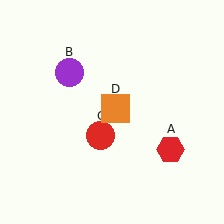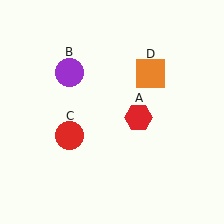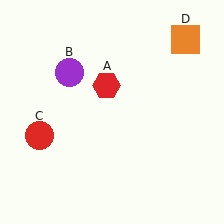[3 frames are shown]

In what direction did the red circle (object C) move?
The red circle (object C) moved left.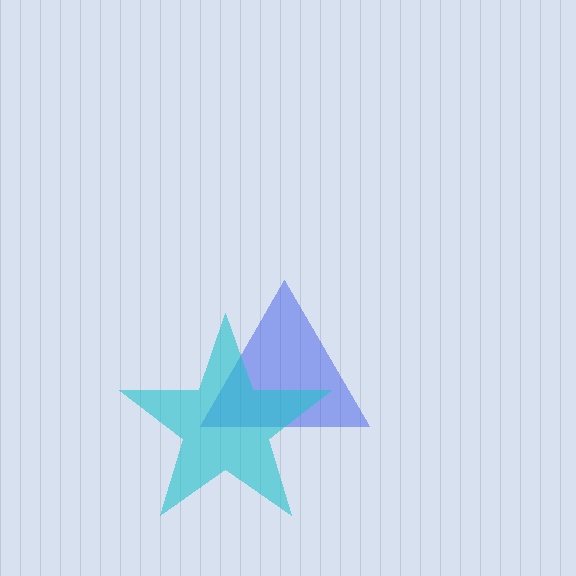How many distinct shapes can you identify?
There are 2 distinct shapes: a blue triangle, a cyan star.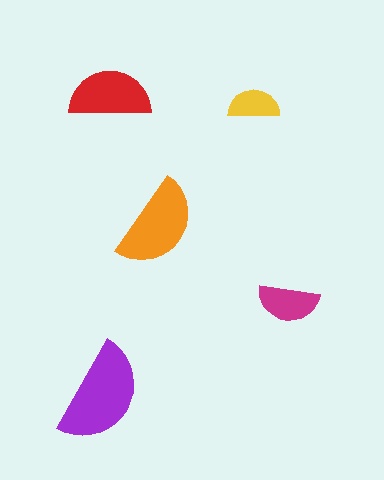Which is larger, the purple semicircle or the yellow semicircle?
The purple one.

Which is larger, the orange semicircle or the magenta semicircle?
The orange one.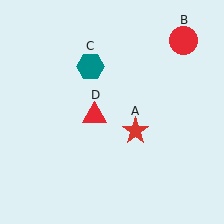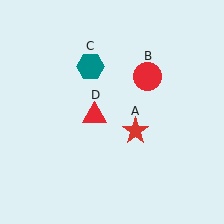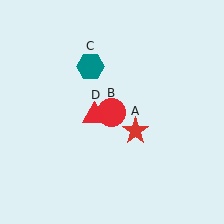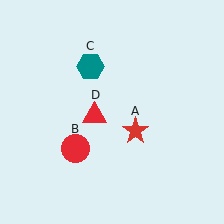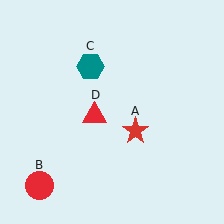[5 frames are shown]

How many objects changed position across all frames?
1 object changed position: red circle (object B).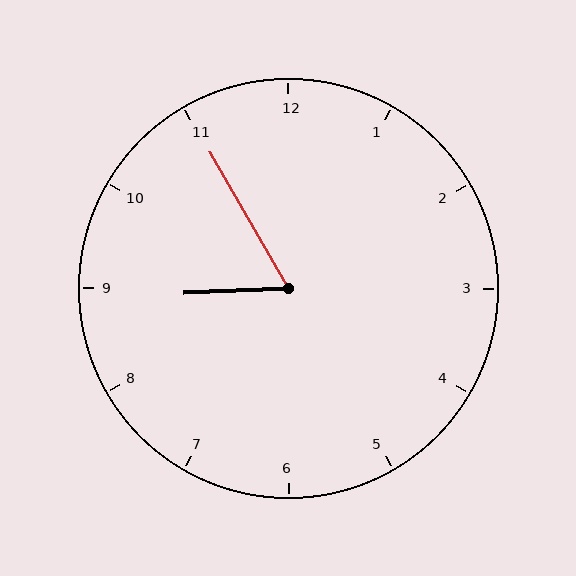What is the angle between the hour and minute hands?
Approximately 62 degrees.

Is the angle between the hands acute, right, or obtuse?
It is acute.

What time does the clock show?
8:55.